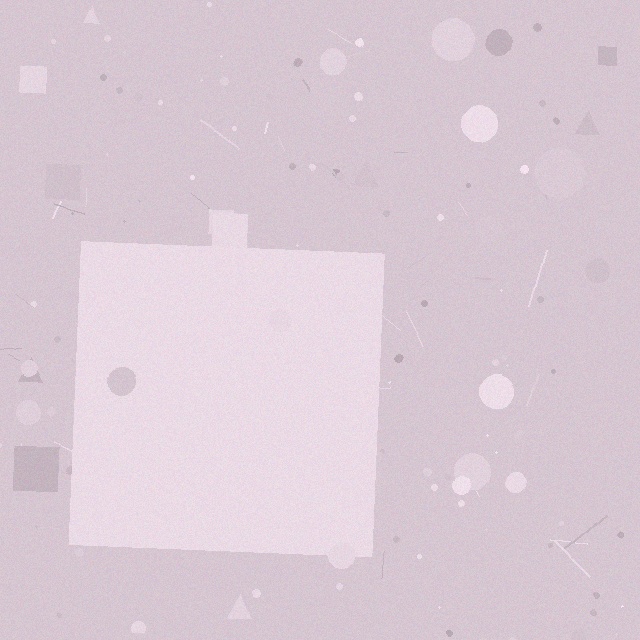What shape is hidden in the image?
A square is hidden in the image.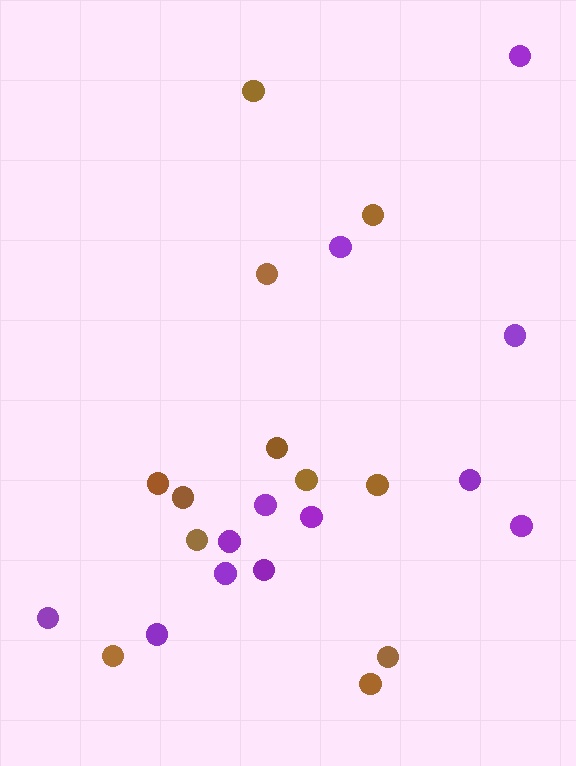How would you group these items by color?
There are 2 groups: one group of purple circles (12) and one group of brown circles (12).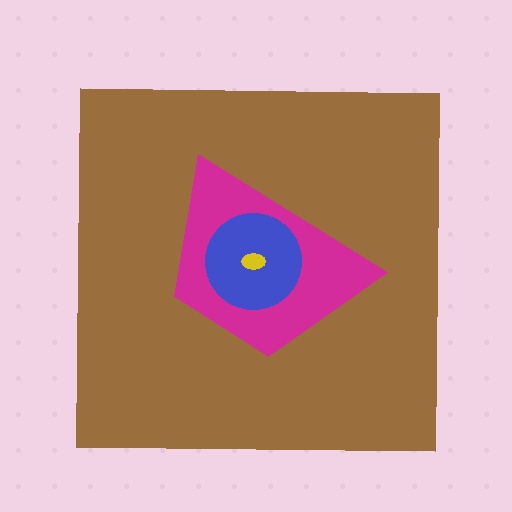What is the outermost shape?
The brown square.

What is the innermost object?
The yellow ellipse.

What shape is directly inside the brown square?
The magenta trapezoid.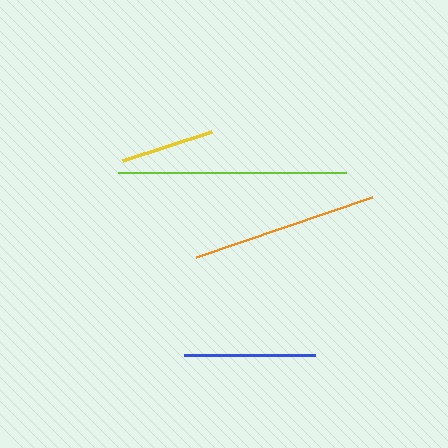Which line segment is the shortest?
The yellow line is the shortest at approximately 94 pixels.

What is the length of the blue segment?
The blue segment is approximately 131 pixels long.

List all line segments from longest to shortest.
From longest to shortest: lime, orange, blue, yellow.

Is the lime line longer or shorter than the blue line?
The lime line is longer than the blue line.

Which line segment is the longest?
The lime line is the longest at approximately 228 pixels.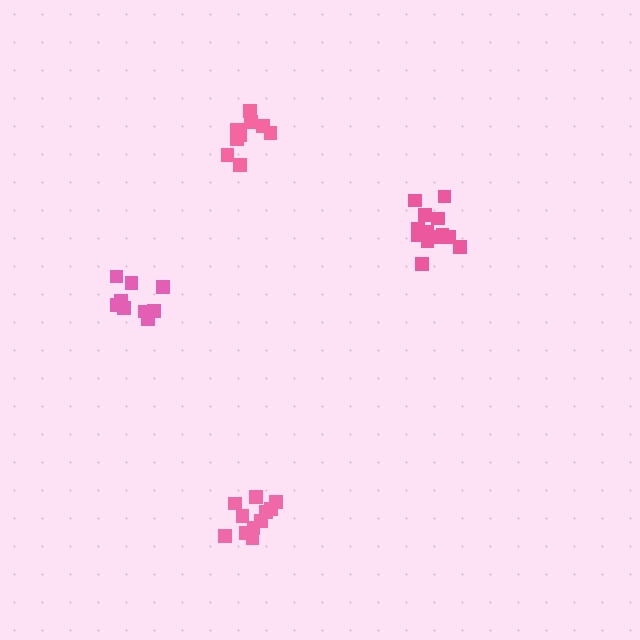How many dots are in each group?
Group 1: 9 dots, Group 2: 9 dots, Group 3: 11 dots, Group 4: 14 dots (43 total).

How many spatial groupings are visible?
There are 4 spatial groupings.